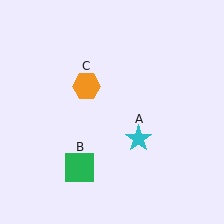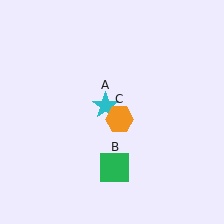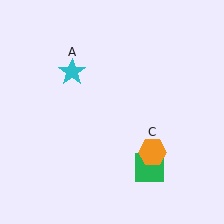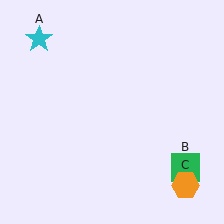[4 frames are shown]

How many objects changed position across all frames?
3 objects changed position: cyan star (object A), green square (object B), orange hexagon (object C).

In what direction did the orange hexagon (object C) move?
The orange hexagon (object C) moved down and to the right.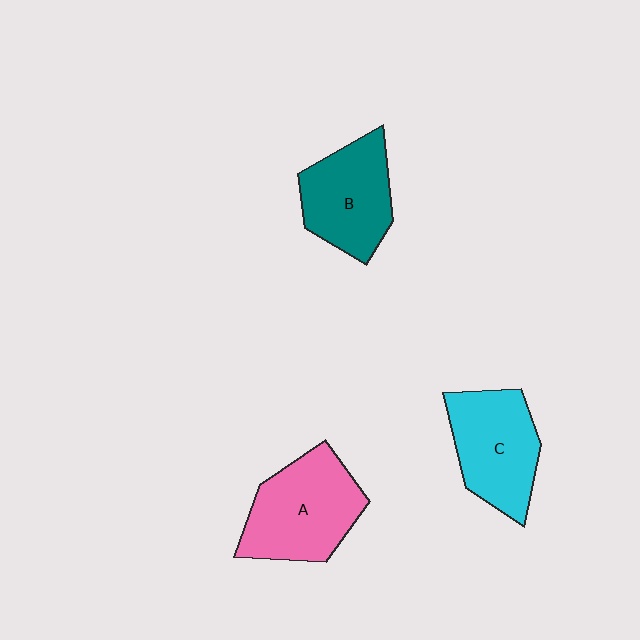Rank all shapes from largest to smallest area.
From largest to smallest: A (pink), C (cyan), B (teal).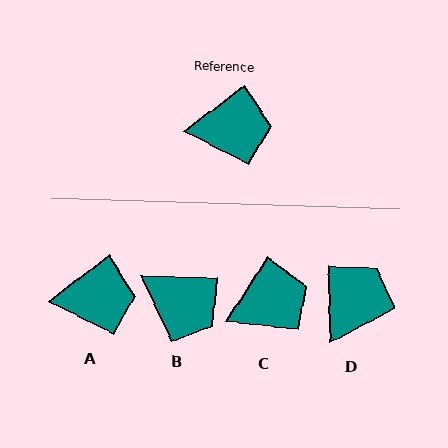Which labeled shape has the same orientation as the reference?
A.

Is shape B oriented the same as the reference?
No, it is off by about 38 degrees.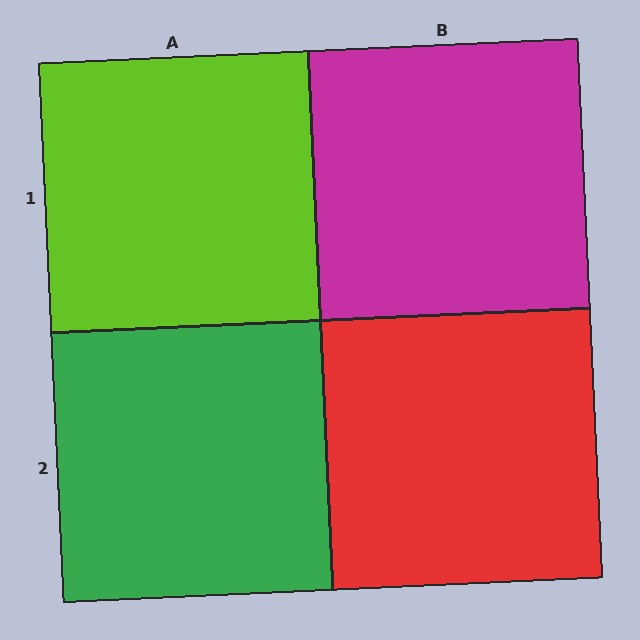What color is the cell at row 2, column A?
Green.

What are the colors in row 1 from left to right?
Lime, magenta.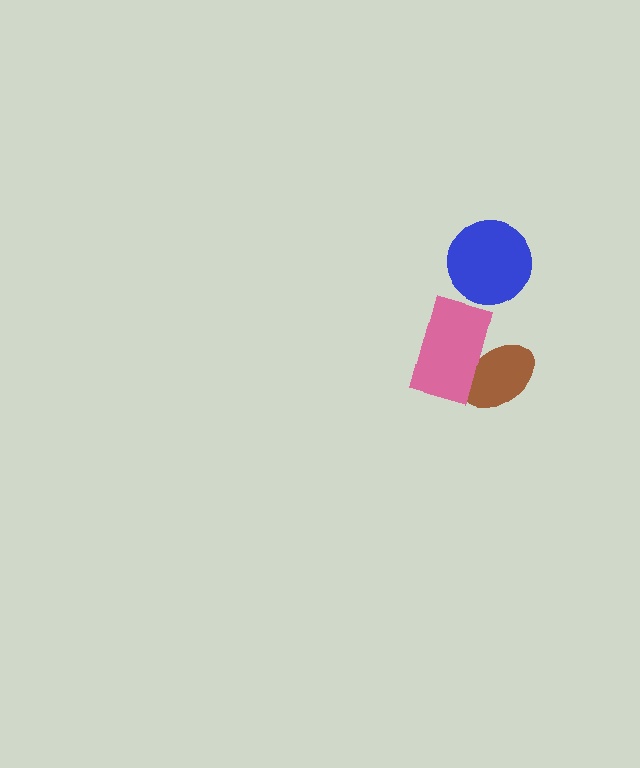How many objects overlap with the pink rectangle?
1 object overlaps with the pink rectangle.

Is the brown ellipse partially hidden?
Yes, it is partially covered by another shape.